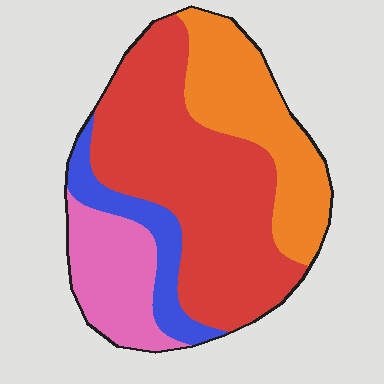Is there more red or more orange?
Red.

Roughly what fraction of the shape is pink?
Pink takes up about one sixth (1/6) of the shape.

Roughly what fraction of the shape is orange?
Orange takes up about one quarter (1/4) of the shape.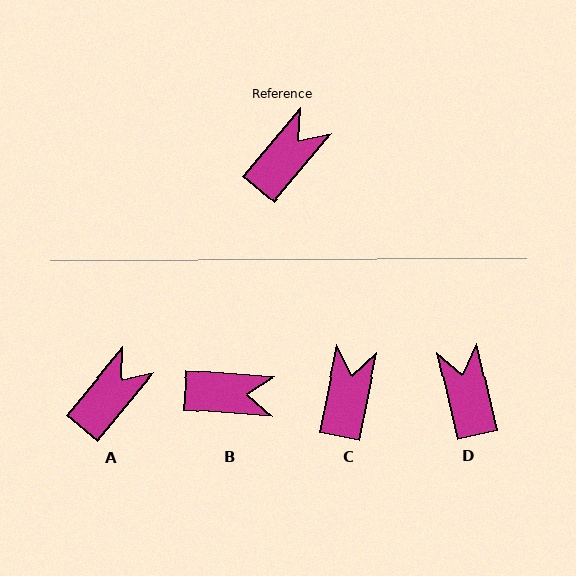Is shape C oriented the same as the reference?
No, it is off by about 28 degrees.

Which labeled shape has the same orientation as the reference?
A.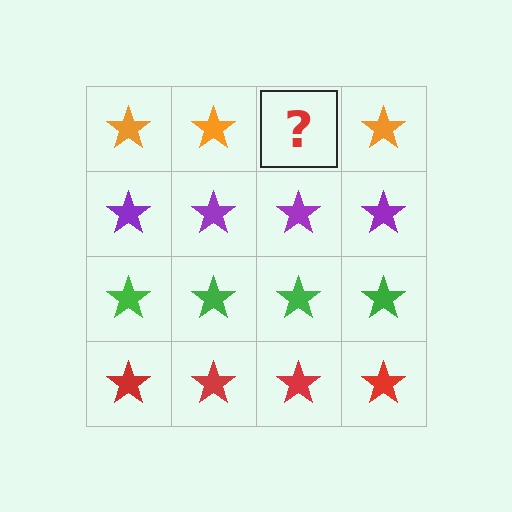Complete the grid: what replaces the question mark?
The question mark should be replaced with an orange star.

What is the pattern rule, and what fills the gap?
The rule is that each row has a consistent color. The gap should be filled with an orange star.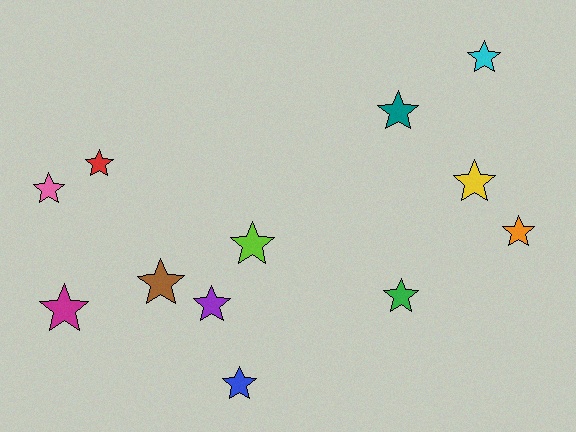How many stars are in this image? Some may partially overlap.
There are 12 stars.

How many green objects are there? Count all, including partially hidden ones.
There is 1 green object.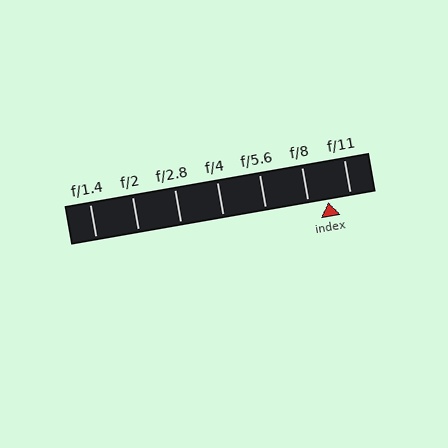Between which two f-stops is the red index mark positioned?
The index mark is between f/8 and f/11.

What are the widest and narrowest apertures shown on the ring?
The widest aperture shown is f/1.4 and the narrowest is f/11.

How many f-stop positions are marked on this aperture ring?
There are 7 f-stop positions marked.